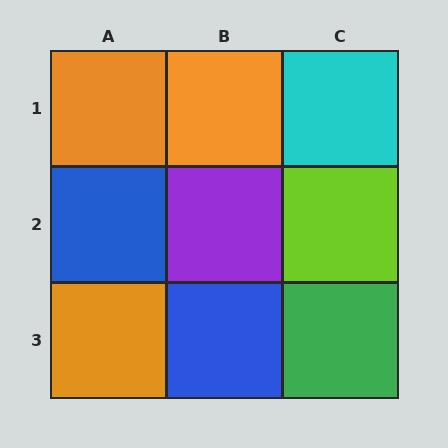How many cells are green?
1 cell is green.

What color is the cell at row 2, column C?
Lime.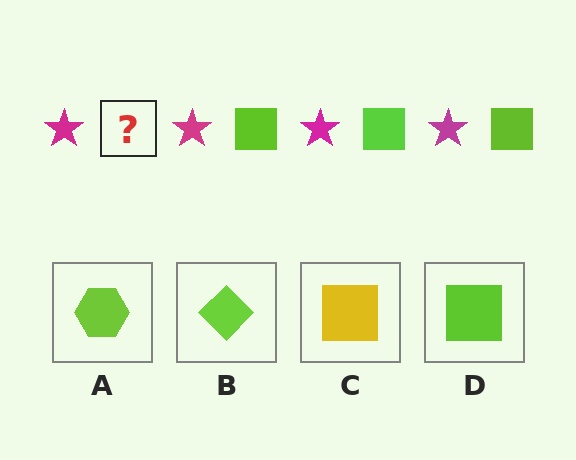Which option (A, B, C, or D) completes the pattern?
D.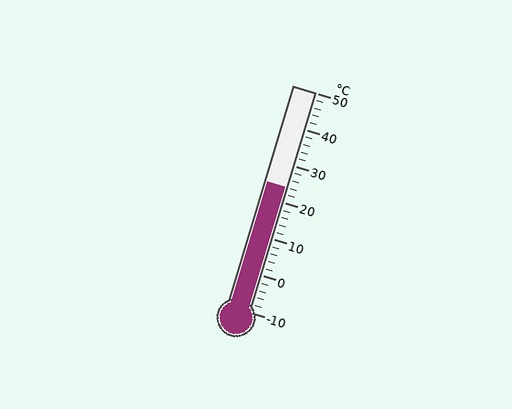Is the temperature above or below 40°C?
The temperature is below 40°C.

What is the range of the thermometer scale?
The thermometer scale ranges from -10°C to 50°C.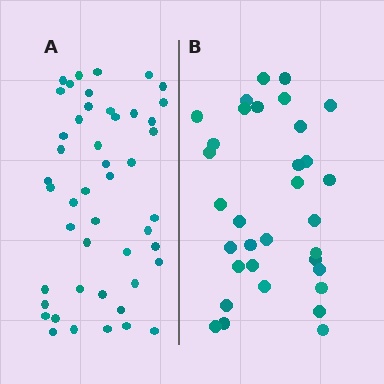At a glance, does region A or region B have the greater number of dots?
Region A (the left region) has more dots.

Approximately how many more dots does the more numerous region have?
Region A has approximately 15 more dots than region B.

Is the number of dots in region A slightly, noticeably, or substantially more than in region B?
Region A has noticeably more, but not dramatically so. The ratio is roughly 1.4 to 1.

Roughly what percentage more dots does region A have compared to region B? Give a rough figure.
About 40% more.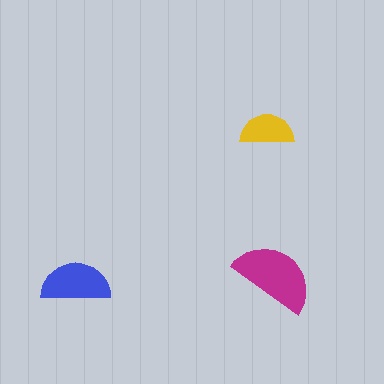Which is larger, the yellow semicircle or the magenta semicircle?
The magenta one.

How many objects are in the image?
There are 3 objects in the image.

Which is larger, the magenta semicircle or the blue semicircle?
The magenta one.